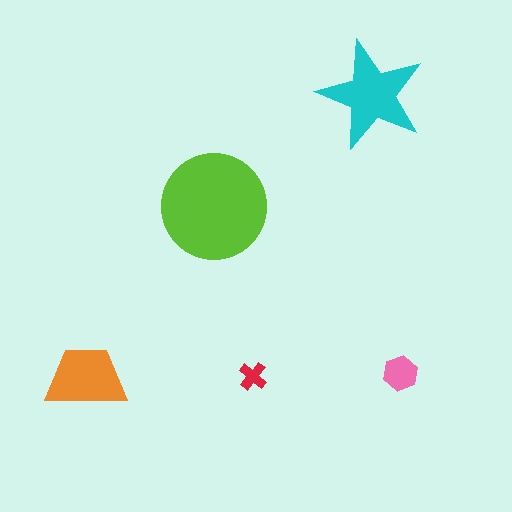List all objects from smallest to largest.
The red cross, the pink hexagon, the orange trapezoid, the cyan star, the lime circle.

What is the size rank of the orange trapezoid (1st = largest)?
3rd.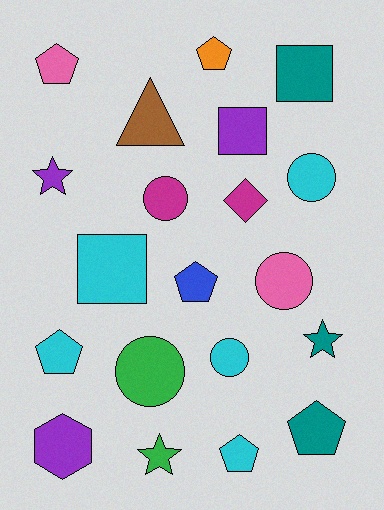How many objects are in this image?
There are 20 objects.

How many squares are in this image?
There are 3 squares.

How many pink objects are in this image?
There are 2 pink objects.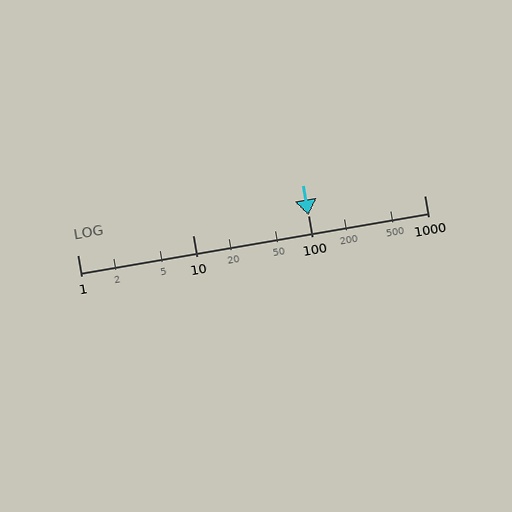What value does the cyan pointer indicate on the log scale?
The pointer indicates approximately 100.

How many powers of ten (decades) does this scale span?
The scale spans 3 decades, from 1 to 1000.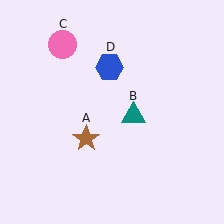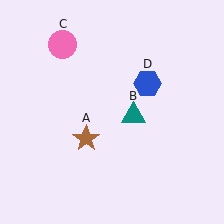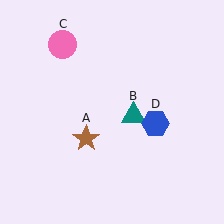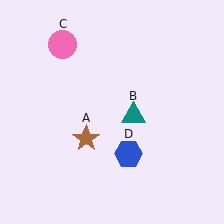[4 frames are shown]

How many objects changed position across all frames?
1 object changed position: blue hexagon (object D).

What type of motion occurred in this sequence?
The blue hexagon (object D) rotated clockwise around the center of the scene.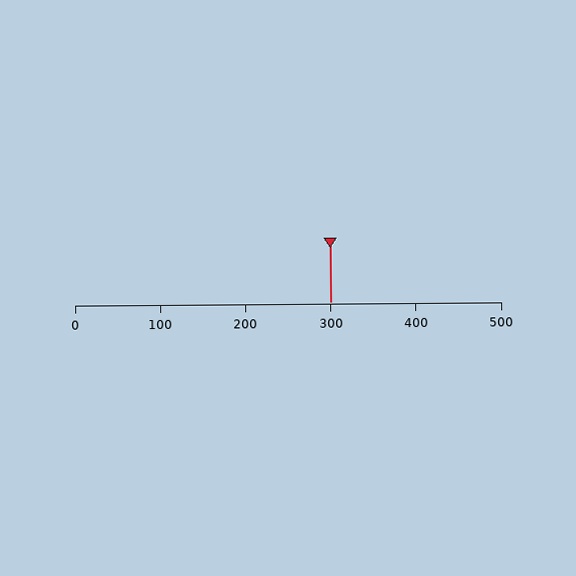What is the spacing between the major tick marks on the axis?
The major ticks are spaced 100 apart.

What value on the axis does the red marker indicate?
The marker indicates approximately 300.